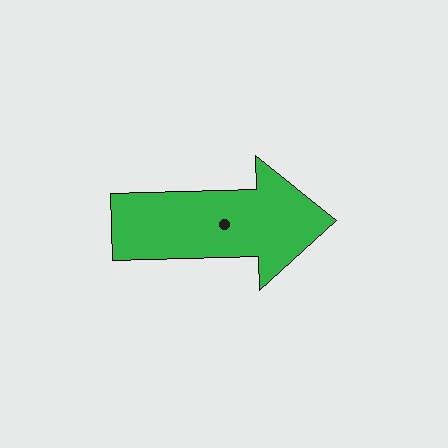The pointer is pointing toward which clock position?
Roughly 3 o'clock.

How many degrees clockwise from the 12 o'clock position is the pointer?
Approximately 88 degrees.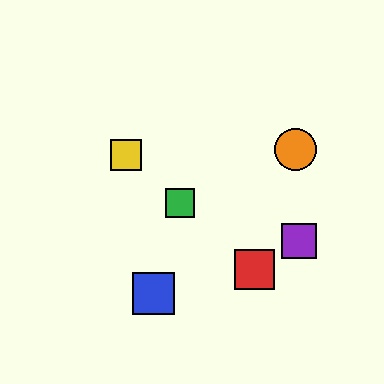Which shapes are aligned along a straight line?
The red square, the green square, the yellow square are aligned along a straight line.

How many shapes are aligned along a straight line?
3 shapes (the red square, the green square, the yellow square) are aligned along a straight line.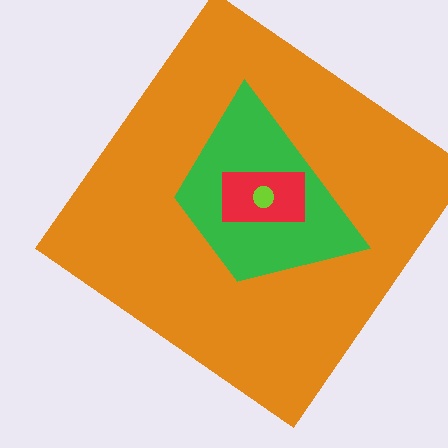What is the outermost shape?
The orange diamond.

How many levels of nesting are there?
4.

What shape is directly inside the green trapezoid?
The red rectangle.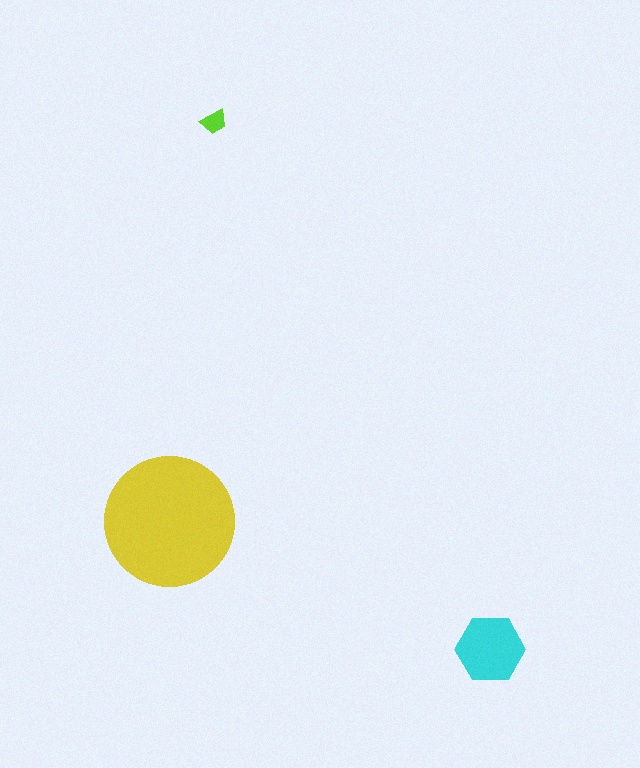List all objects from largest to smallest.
The yellow circle, the cyan hexagon, the lime trapezoid.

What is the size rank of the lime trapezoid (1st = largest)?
3rd.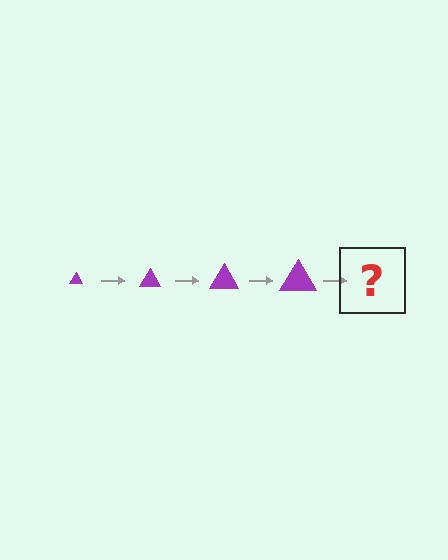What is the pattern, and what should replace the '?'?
The pattern is that the triangle gets progressively larger each step. The '?' should be a purple triangle, larger than the previous one.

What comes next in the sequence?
The next element should be a purple triangle, larger than the previous one.